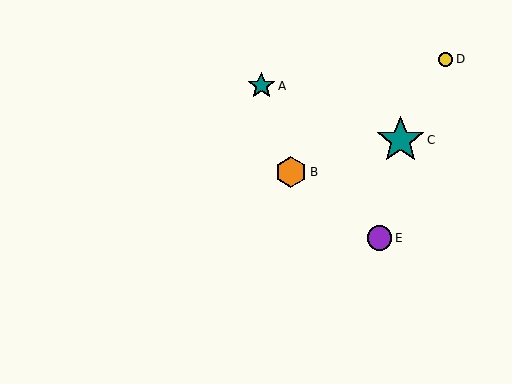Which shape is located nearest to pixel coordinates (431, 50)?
The yellow circle (labeled D) at (446, 59) is nearest to that location.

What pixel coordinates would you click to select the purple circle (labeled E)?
Click at (380, 238) to select the purple circle E.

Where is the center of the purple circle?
The center of the purple circle is at (380, 238).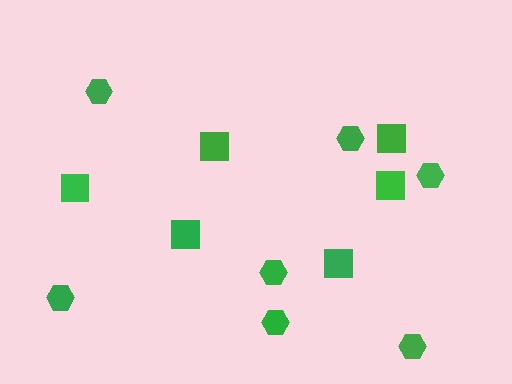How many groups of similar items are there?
There are 2 groups: one group of hexagons (7) and one group of squares (6).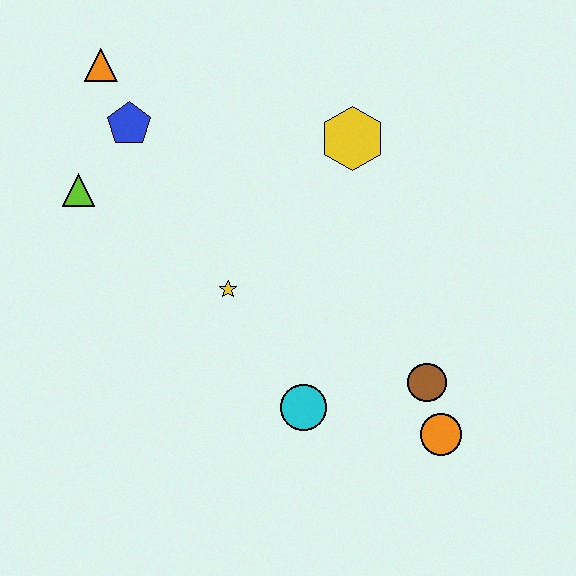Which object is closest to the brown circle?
The orange circle is closest to the brown circle.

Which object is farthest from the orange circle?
The orange triangle is farthest from the orange circle.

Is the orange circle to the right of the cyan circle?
Yes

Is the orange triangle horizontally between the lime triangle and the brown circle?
Yes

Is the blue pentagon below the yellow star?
No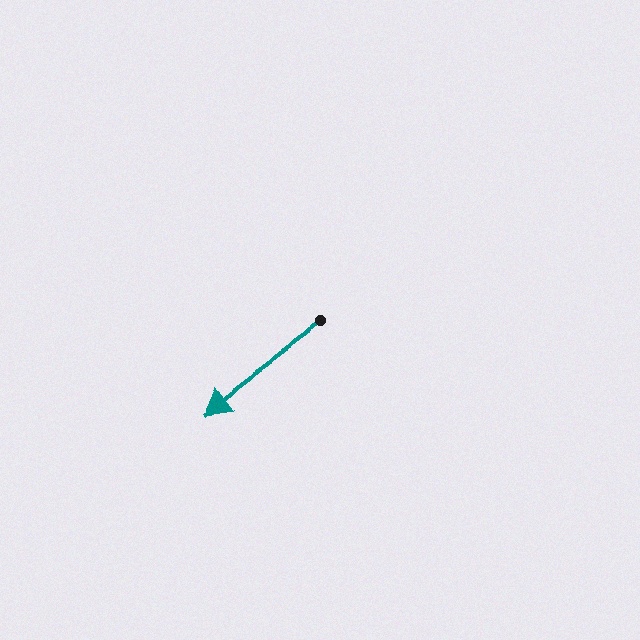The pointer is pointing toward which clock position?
Roughly 8 o'clock.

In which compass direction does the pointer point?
Southwest.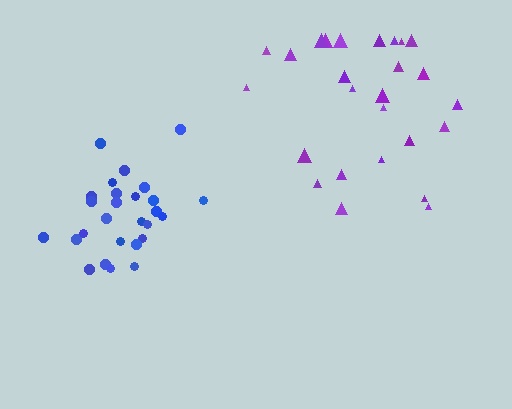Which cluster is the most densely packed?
Blue.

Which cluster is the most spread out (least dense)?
Purple.